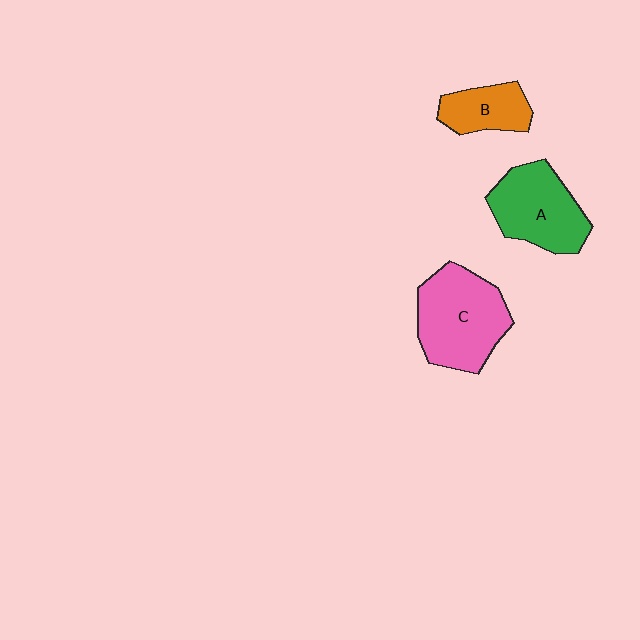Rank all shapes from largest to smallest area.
From largest to smallest: C (pink), A (green), B (orange).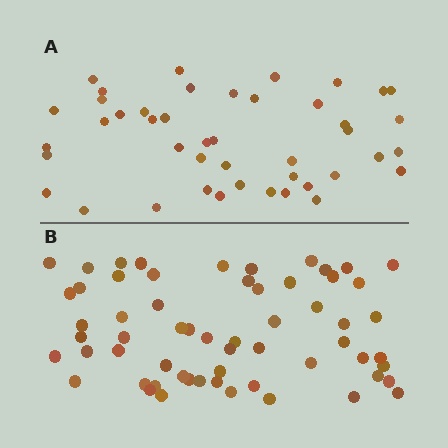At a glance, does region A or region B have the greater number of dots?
Region B (the bottom region) has more dots.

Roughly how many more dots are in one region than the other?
Region B has approximately 15 more dots than region A.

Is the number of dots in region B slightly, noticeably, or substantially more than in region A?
Region B has noticeably more, but not dramatically so. The ratio is roughly 1.4 to 1.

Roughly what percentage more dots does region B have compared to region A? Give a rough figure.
About 35% more.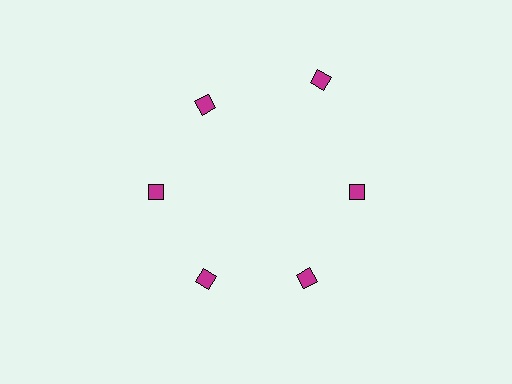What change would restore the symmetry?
The symmetry would be restored by moving it inward, back onto the ring so that all 6 diamonds sit at equal angles and equal distance from the center.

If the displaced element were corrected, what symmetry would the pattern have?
It would have 6-fold rotational symmetry — the pattern would map onto itself every 60 degrees.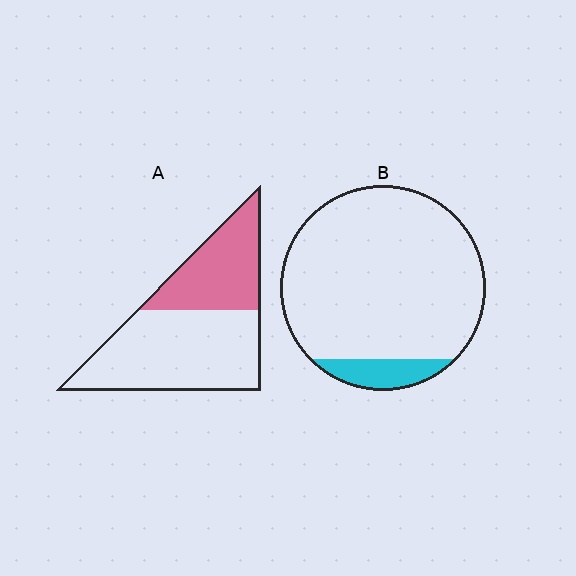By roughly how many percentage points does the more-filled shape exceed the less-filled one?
By roughly 25 percentage points (A over B).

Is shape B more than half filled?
No.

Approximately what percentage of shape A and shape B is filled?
A is approximately 35% and B is approximately 10%.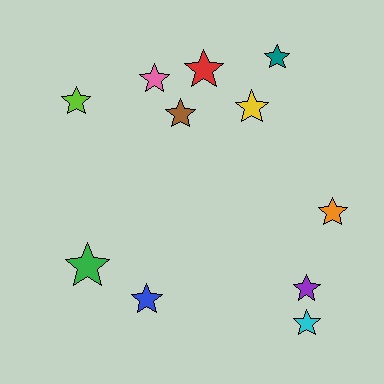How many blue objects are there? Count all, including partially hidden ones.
There is 1 blue object.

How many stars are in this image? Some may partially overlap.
There are 11 stars.